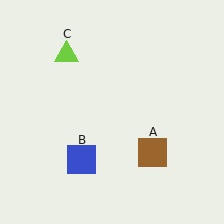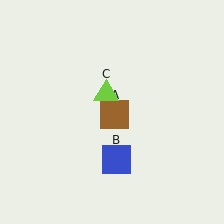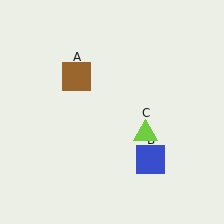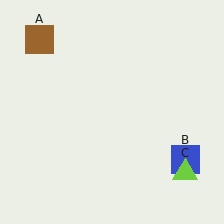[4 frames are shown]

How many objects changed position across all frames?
3 objects changed position: brown square (object A), blue square (object B), lime triangle (object C).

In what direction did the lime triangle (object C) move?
The lime triangle (object C) moved down and to the right.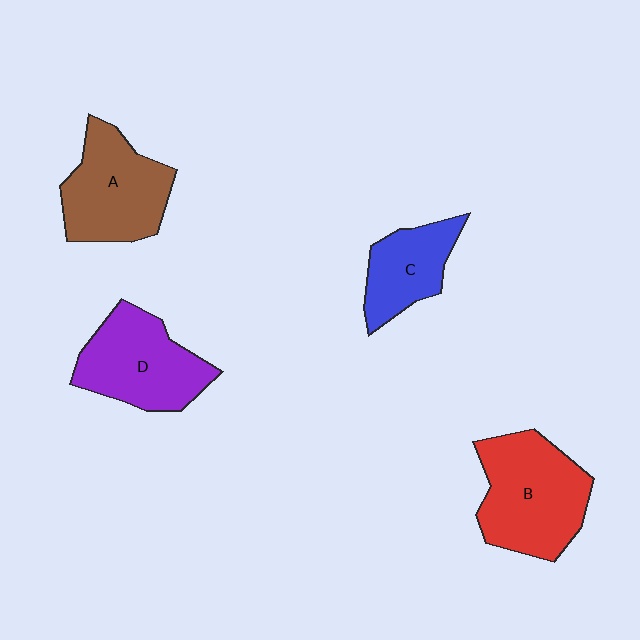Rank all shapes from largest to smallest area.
From largest to smallest: B (red), A (brown), D (purple), C (blue).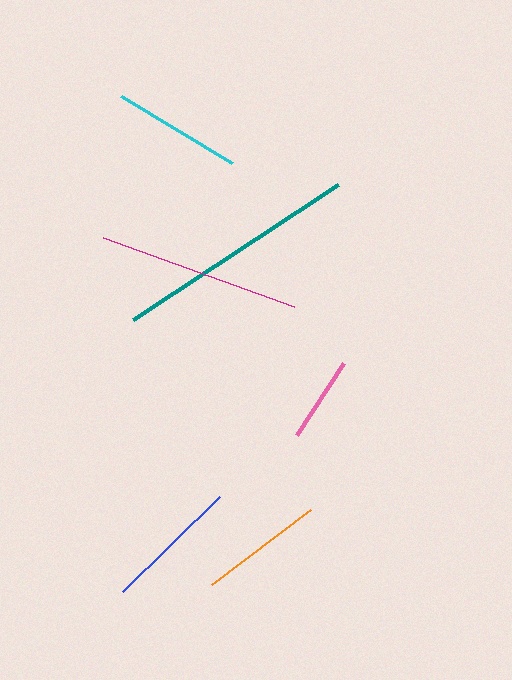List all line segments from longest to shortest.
From longest to shortest: teal, magenta, blue, cyan, orange, pink.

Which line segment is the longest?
The teal line is the longest at approximately 245 pixels.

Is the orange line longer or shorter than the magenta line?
The magenta line is longer than the orange line.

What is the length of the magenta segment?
The magenta segment is approximately 202 pixels long.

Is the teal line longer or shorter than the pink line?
The teal line is longer than the pink line.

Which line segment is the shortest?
The pink line is the shortest at approximately 87 pixels.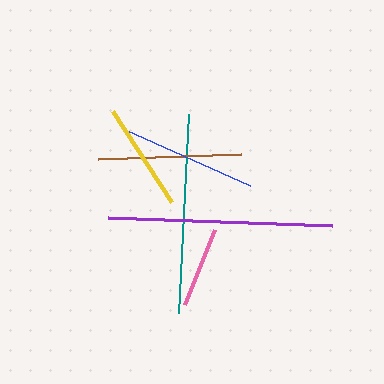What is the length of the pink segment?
The pink segment is approximately 81 pixels long.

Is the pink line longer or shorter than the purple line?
The purple line is longer than the pink line.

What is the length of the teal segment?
The teal segment is approximately 199 pixels long.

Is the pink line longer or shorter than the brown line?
The brown line is longer than the pink line.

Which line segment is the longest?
The purple line is the longest at approximately 224 pixels.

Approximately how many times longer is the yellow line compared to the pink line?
The yellow line is approximately 1.3 times the length of the pink line.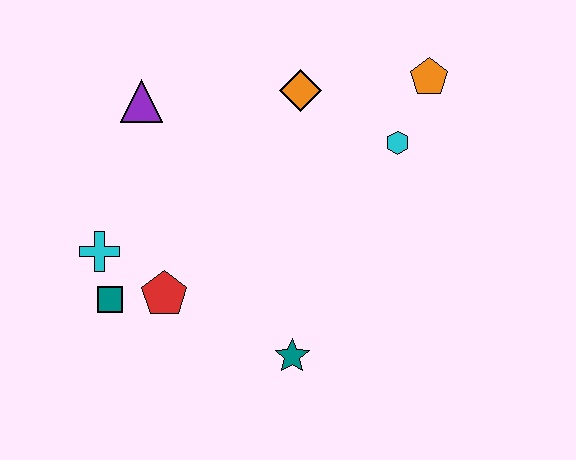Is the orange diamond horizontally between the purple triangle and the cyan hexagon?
Yes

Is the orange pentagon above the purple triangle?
Yes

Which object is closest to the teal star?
The red pentagon is closest to the teal star.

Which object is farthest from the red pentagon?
The orange pentagon is farthest from the red pentagon.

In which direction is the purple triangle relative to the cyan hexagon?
The purple triangle is to the left of the cyan hexagon.